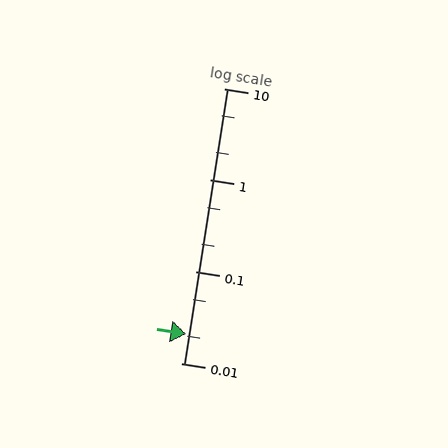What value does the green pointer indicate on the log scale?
The pointer indicates approximately 0.021.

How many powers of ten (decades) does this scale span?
The scale spans 3 decades, from 0.01 to 10.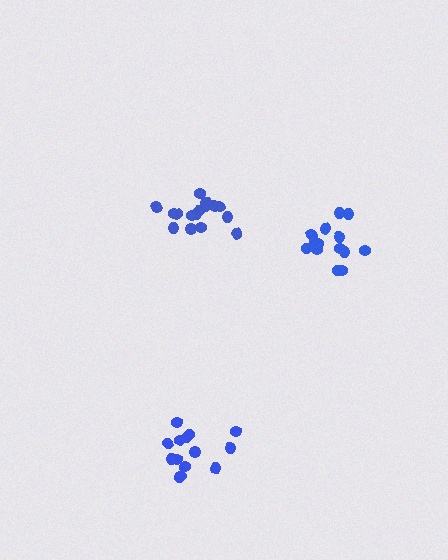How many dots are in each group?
Group 1: 16 dots, Group 2: 14 dots, Group 3: 14 dots (44 total).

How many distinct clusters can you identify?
There are 3 distinct clusters.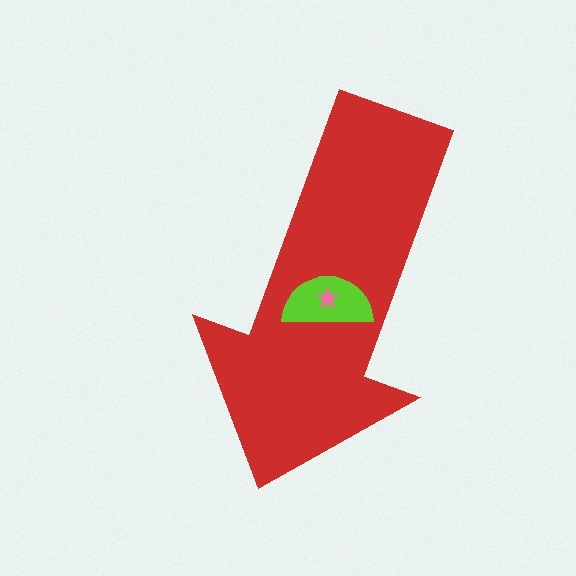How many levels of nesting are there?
3.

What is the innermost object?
The pink star.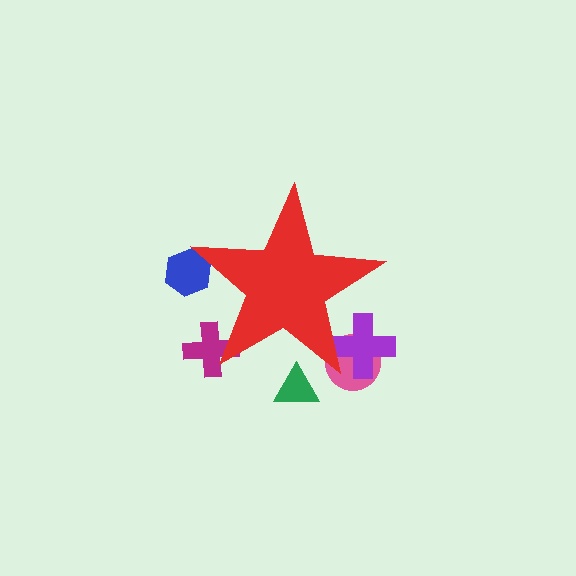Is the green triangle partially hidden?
Yes, the green triangle is partially hidden behind the red star.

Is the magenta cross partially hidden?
Yes, the magenta cross is partially hidden behind the red star.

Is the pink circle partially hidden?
Yes, the pink circle is partially hidden behind the red star.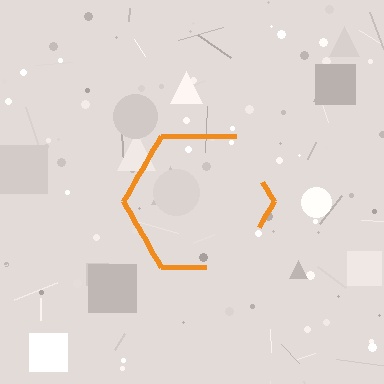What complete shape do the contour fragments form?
The contour fragments form a hexagon.